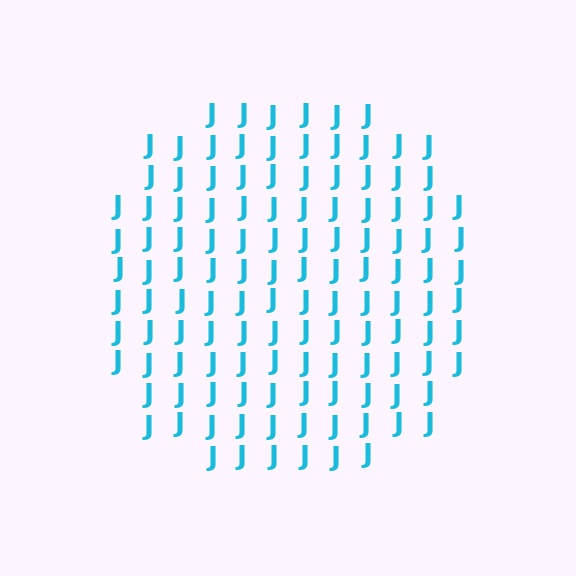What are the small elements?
The small elements are letter J's.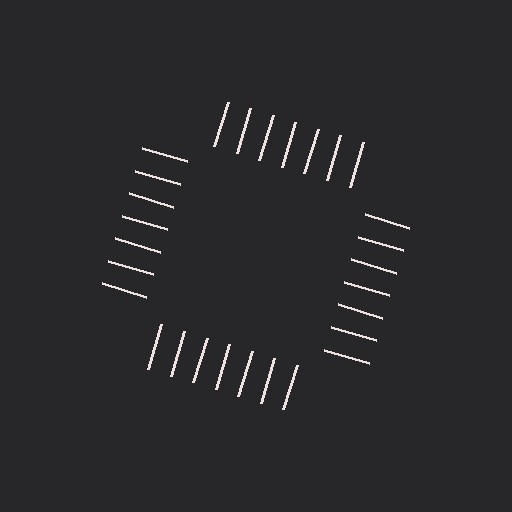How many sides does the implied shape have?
4 sides — the line-ends trace a square.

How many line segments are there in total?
28 — 7 along each of the 4 edges.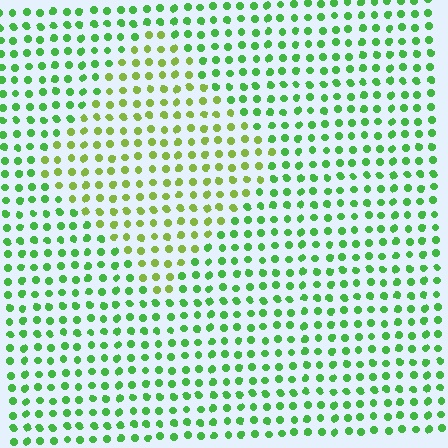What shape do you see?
I see a diamond.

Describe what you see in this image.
The image is filled with small green elements in a uniform arrangement. A diamond-shaped region is visible where the elements are tinted to a slightly different hue, forming a subtle color boundary.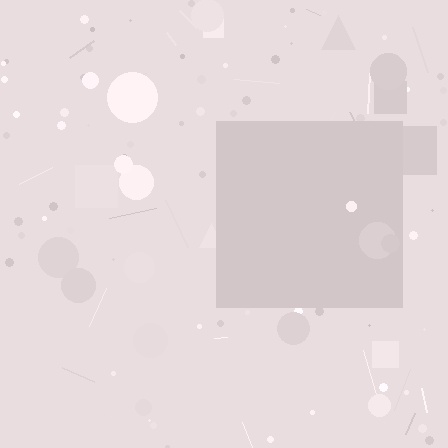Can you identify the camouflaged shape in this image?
The camouflaged shape is a square.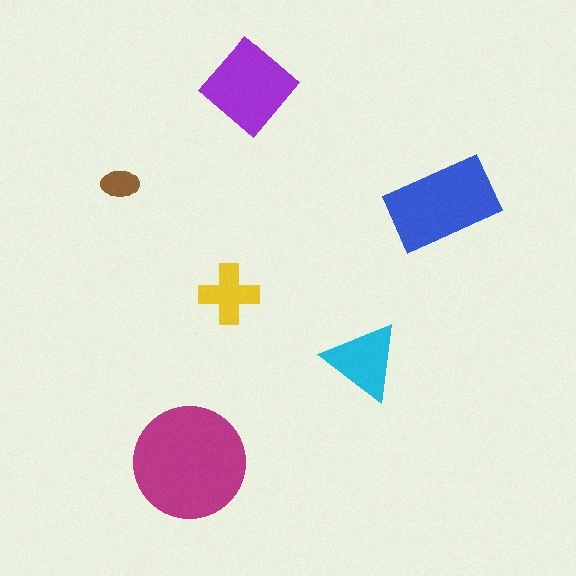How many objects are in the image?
There are 6 objects in the image.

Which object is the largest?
The magenta circle.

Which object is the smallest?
The brown ellipse.